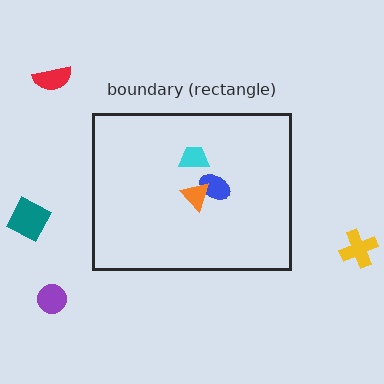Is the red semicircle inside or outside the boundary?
Outside.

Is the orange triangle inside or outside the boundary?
Inside.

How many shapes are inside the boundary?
3 inside, 4 outside.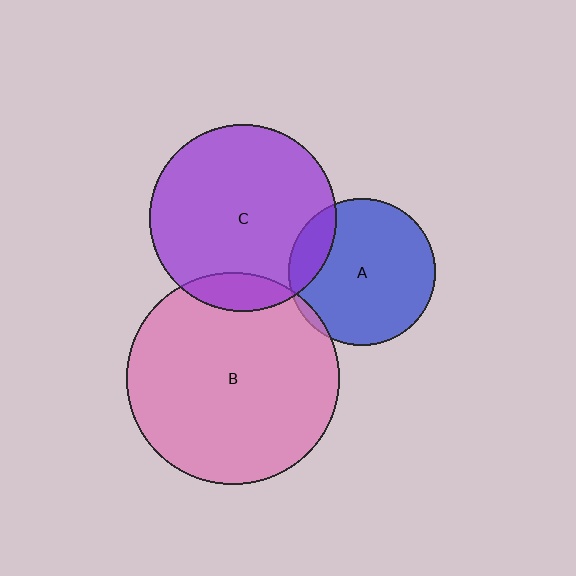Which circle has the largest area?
Circle B (pink).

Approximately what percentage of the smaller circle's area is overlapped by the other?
Approximately 15%.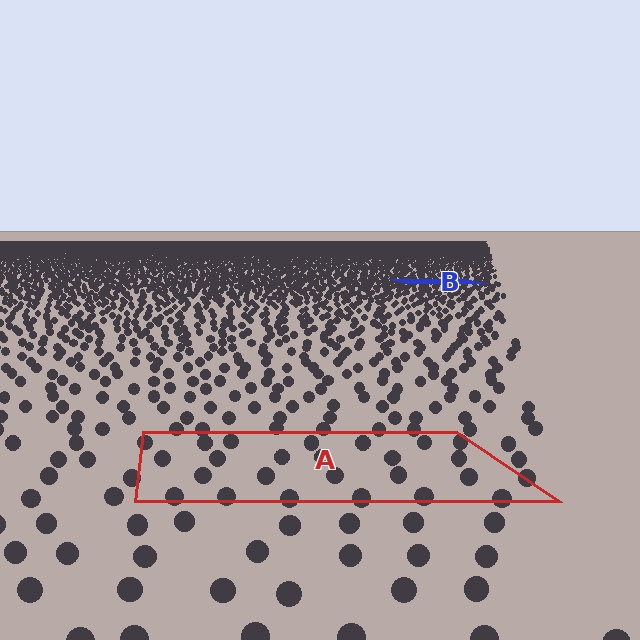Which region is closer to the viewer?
Region A is closer. The texture elements there are larger and more spread out.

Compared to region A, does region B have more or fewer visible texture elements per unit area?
Region B has more texture elements per unit area — they are packed more densely because it is farther away.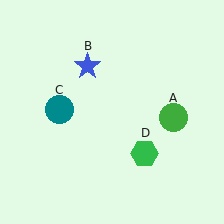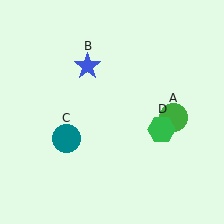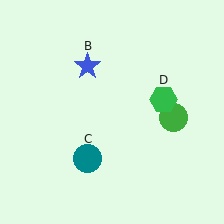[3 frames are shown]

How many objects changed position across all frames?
2 objects changed position: teal circle (object C), green hexagon (object D).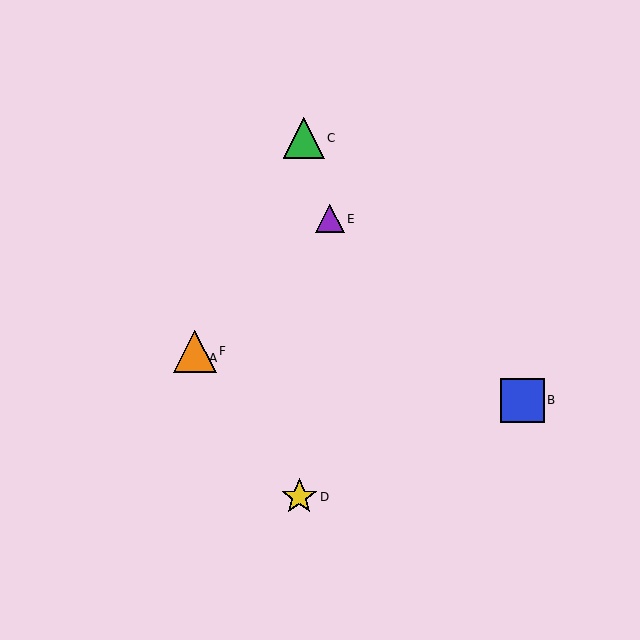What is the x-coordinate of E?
Object E is at x≈330.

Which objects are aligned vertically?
Objects A, F are aligned vertically.